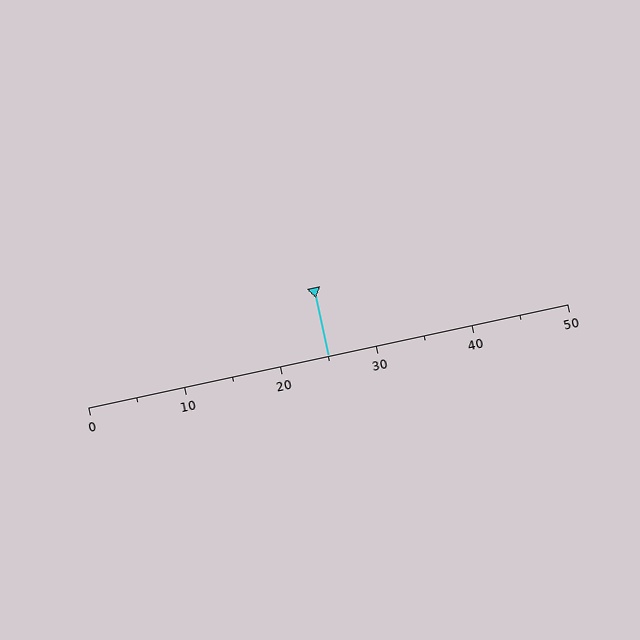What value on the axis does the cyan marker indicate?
The marker indicates approximately 25.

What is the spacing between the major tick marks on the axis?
The major ticks are spaced 10 apart.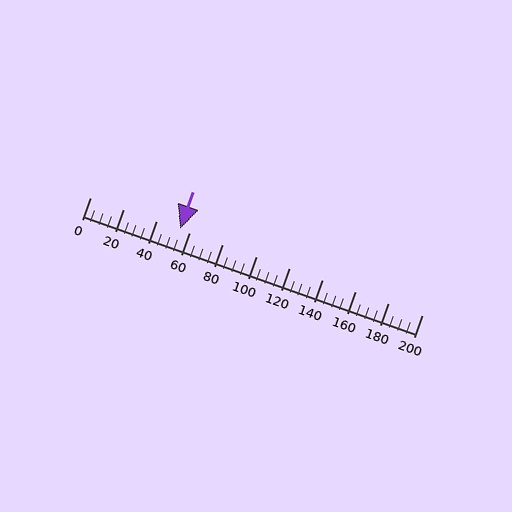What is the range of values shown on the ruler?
The ruler shows values from 0 to 200.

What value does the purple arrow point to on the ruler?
The purple arrow points to approximately 54.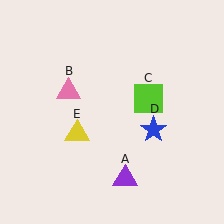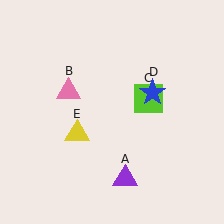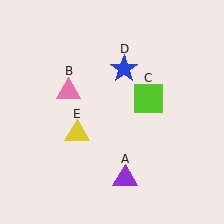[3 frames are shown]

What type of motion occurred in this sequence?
The blue star (object D) rotated counterclockwise around the center of the scene.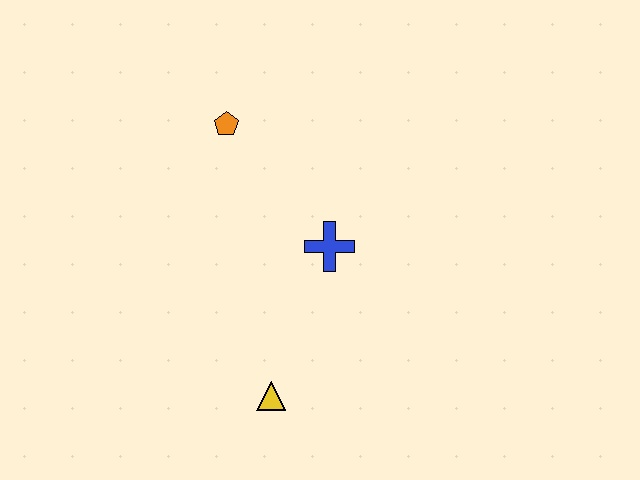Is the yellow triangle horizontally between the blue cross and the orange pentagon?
Yes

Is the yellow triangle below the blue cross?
Yes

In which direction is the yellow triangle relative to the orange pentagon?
The yellow triangle is below the orange pentagon.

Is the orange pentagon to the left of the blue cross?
Yes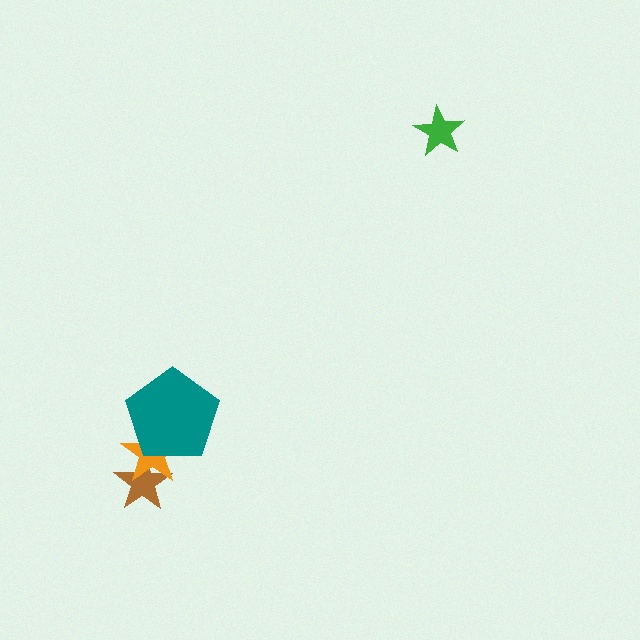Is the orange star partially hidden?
Yes, it is partially covered by another shape.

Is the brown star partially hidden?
Yes, it is partially covered by another shape.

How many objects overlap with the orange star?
2 objects overlap with the orange star.